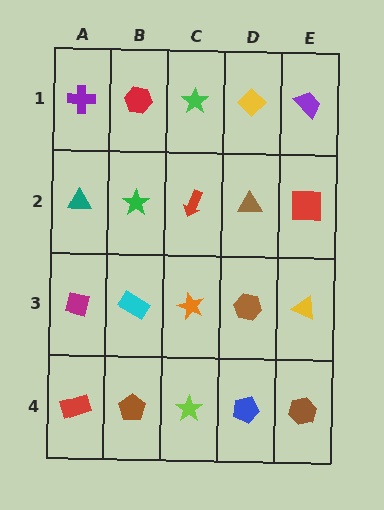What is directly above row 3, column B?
A green star.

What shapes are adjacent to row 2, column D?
A yellow diamond (row 1, column D), a brown hexagon (row 3, column D), a red arrow (row 2, column C), a red square (row 2, column E).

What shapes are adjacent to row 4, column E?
A yellow triangle (row 3, column E), a blue pentagon (row 4, column D).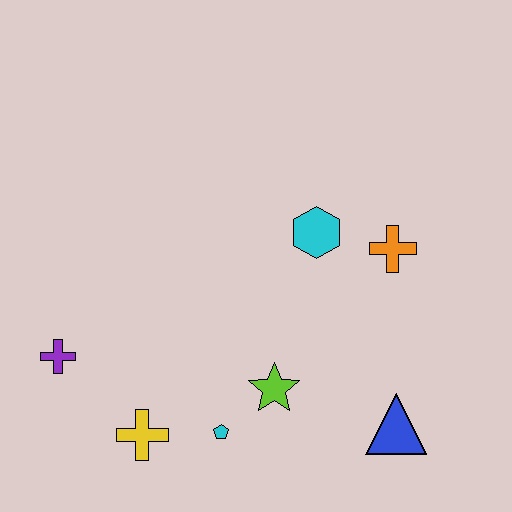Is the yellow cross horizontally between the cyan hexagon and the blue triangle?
No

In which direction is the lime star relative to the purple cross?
The lime star is to the right of the purple cross.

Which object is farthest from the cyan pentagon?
The orange cross is farthest from the cyan pentagon.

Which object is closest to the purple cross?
The yellow cross is closest to the purple cross.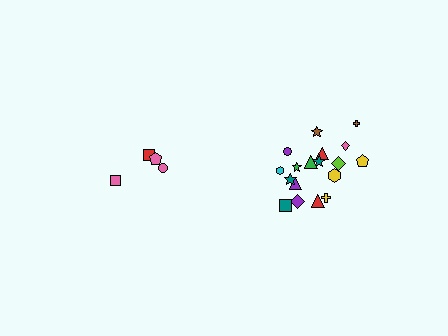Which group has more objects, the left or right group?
The right group.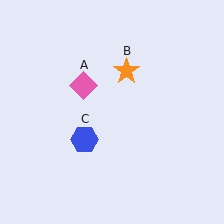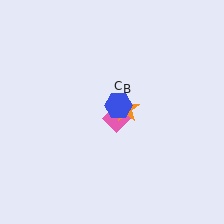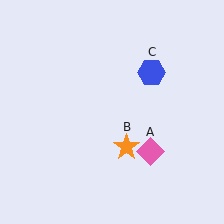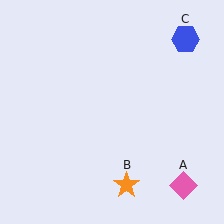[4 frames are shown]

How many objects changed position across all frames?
3 objects changed position: pink diamond (object A), orange star (object B), blue hexagon (object C).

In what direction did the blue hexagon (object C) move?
The blue hexagon (object C) moved up and to the right.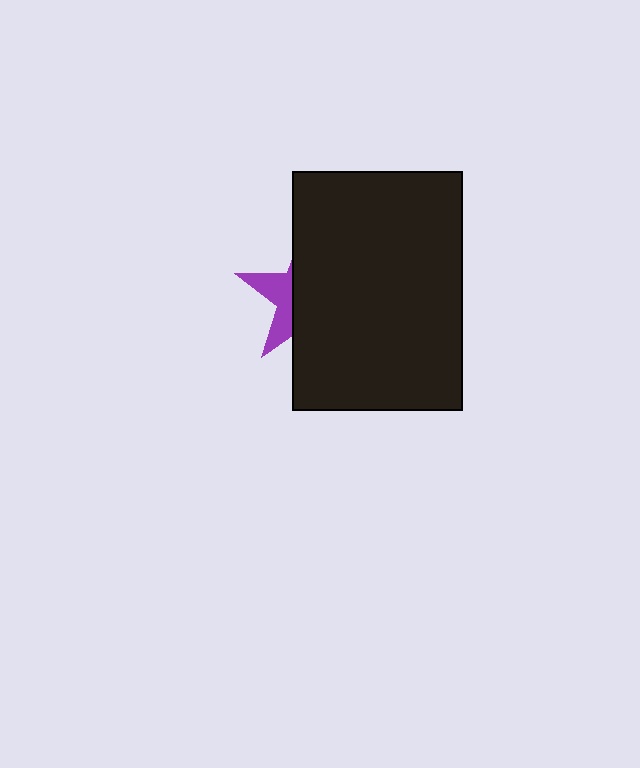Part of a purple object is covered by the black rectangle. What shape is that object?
It is a star.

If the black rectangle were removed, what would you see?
You would see the complete purple star.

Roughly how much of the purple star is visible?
A small part of it is visible (roughly 31%).